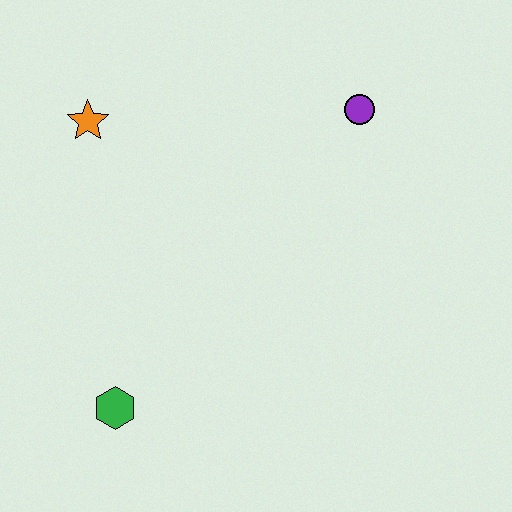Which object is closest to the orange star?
The purple circle is closest to the orange star.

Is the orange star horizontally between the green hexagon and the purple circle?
No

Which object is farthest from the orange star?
The green hexagon is farthest from the orange star.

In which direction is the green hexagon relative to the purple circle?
The green hexagon is below the purple circle.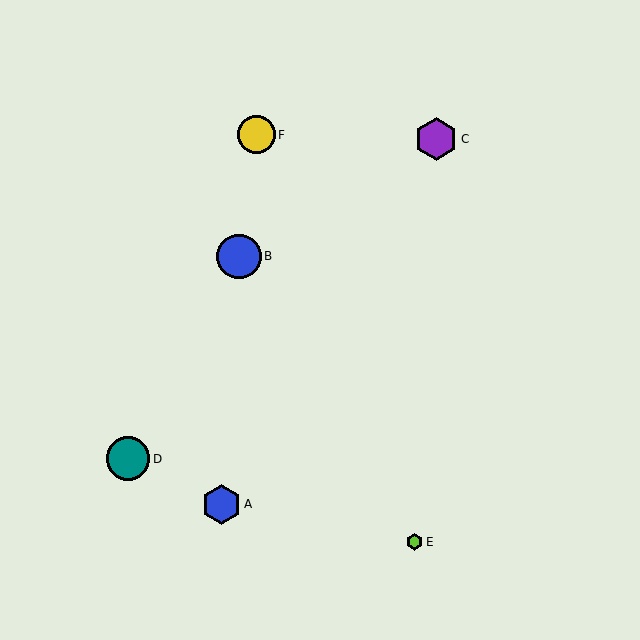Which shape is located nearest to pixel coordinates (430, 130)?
The purple hexagon (labeled C) at (436, 139) is nearest to that location.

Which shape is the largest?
The blue circle (labeled B) is the largest.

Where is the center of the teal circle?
The center of the teal circle is at (128, 459).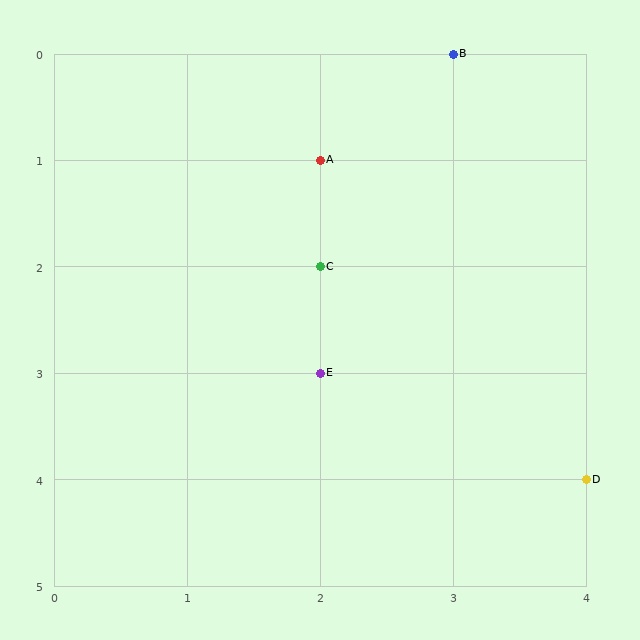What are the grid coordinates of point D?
Point D is at grid coordinates (4, 4).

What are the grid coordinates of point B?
Point B is at grid coordinates (3, 0).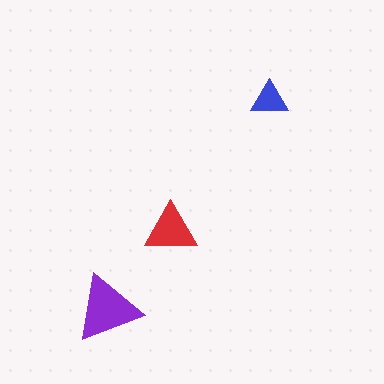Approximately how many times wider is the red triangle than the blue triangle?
About 1.5 times wider.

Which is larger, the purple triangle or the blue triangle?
The purple one.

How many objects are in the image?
There are 3 objects in the image.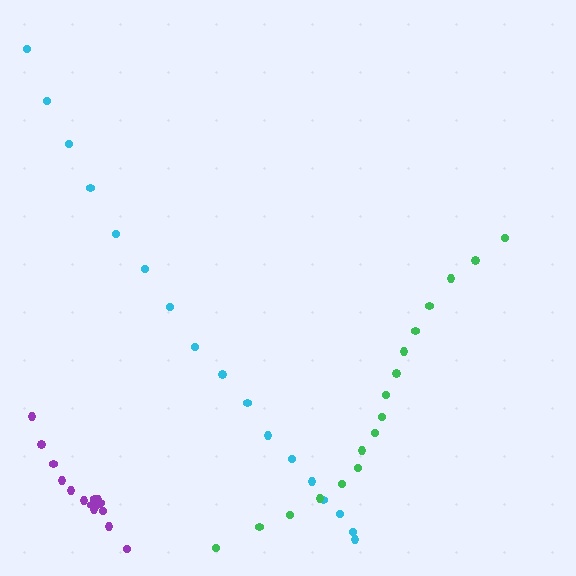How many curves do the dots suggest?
There are 3 distinct paths.